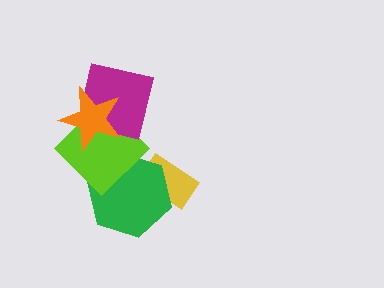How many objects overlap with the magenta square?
2 objects overlap with the magenta square.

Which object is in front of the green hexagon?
The lime diamond is in front of the green hexagon.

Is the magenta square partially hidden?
Yes, it is partially covered by another shape.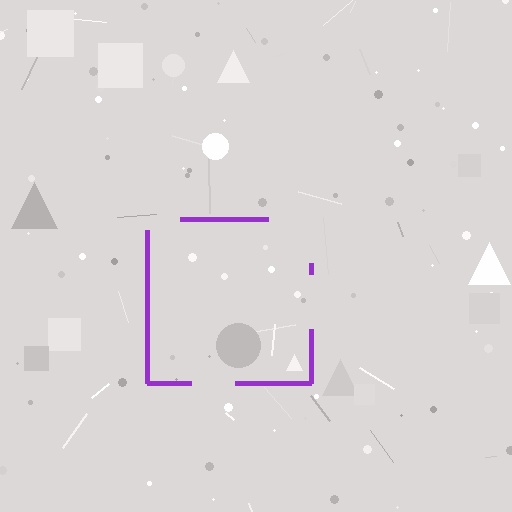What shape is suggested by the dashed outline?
The dashed outline suggests a square.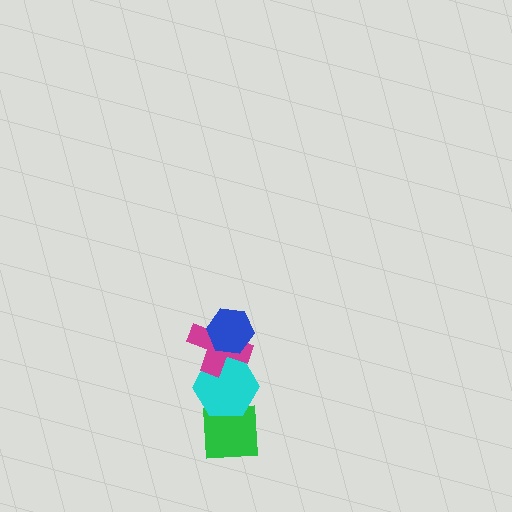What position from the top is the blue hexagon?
The blue hexagon is 1st from the top.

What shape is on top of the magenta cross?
The blue hexagon is on top of the magenta cross.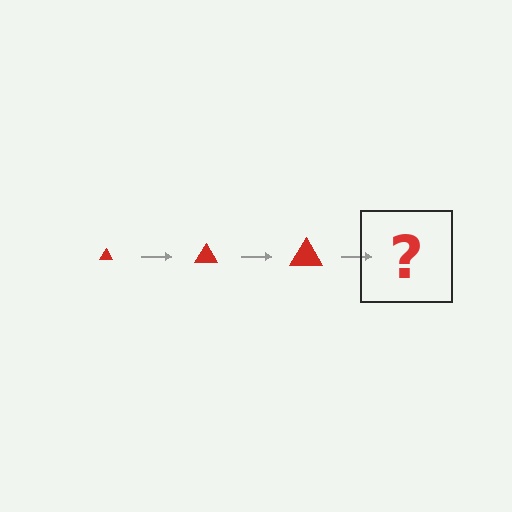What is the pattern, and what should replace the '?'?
The pattern is that the triangle gets progressively larger each step. The '?' should be a red triangle, larger than the previous one.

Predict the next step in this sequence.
The next step is a red triangle, larger than the previous one.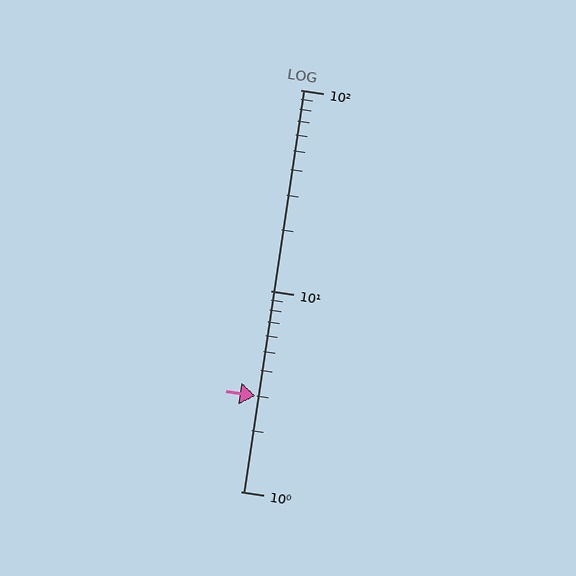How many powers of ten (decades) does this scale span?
The scale spans 2 decades, from 1 to 100.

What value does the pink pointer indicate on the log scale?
The pointer indicates approximately 3.